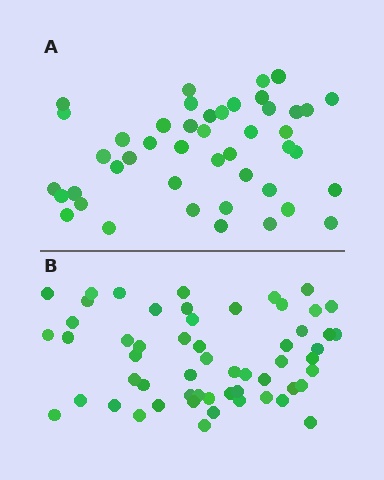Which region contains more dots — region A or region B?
Region B (the bottom region) has more dots.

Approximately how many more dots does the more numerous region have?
Region B has roughly 12 or so more dots than region A.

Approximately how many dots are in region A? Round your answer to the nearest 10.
About 40 dots. (The exact count is 45, which rounds to 40.)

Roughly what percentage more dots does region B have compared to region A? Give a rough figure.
About 25% more.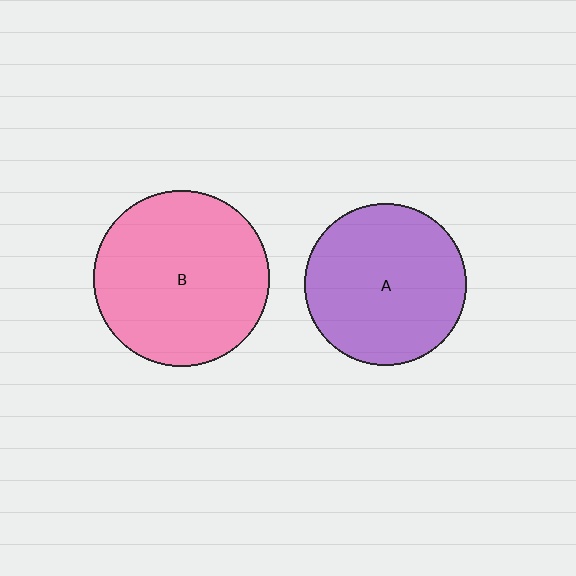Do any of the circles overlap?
No, none of the circles overlap.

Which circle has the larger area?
Circle B (pink).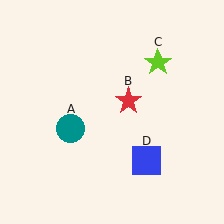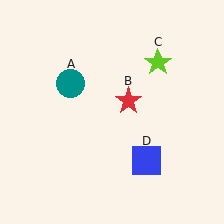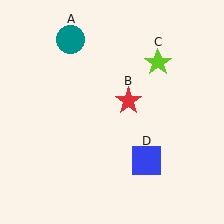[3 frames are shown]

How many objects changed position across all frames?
1 object changed position: teal circle (object A).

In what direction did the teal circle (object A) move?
The teal circle (object A) moved up.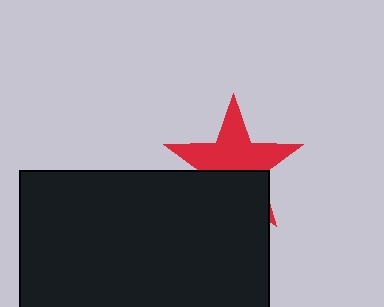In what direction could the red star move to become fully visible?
The red star could move up. That would shift it out from behind the black rectangle entirely.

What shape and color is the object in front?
The object in front is a black rectangle.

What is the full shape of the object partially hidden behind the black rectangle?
The partially hidden object is a red star.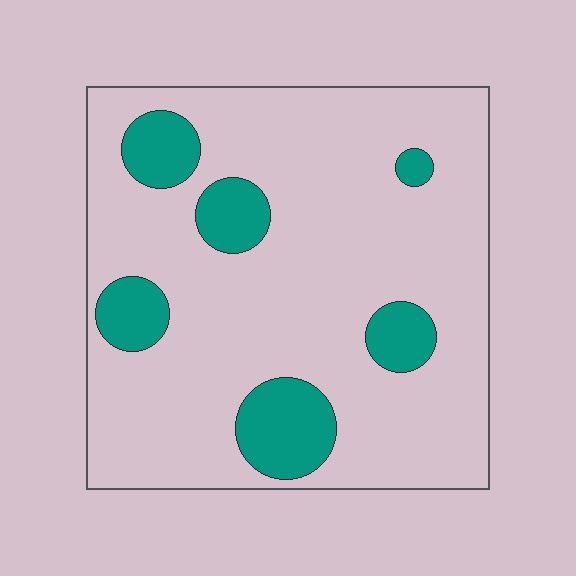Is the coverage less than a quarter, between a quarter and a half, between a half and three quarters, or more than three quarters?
Less than a quarter.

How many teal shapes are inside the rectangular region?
6.